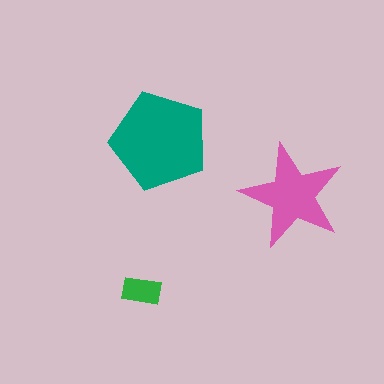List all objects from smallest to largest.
The green rectangle, the pink star, the teal pentagon.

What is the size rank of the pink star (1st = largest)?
2nd.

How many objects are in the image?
There are 3 objects in the image.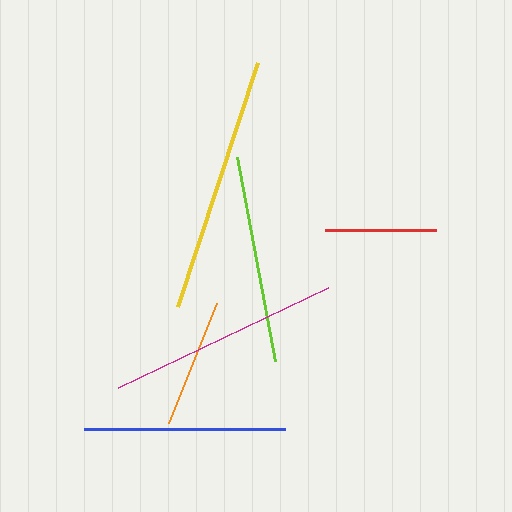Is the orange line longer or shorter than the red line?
The orange line is longer than the red line.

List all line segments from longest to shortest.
From longest to shortest: yellow, magenta, lime, blue, orange, red.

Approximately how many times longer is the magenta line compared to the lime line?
The magenta line is approximately 1.1 times the length of the lime line.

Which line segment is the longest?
The yellow line is the longest at approximately 257 pixels.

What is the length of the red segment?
The red segment is approximately 111 pixels long.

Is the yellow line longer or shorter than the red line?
The yellow line is longer than the red line.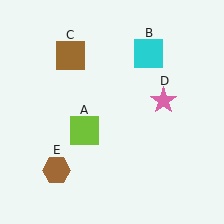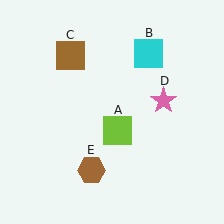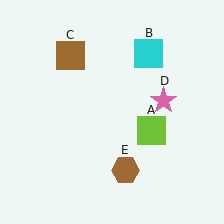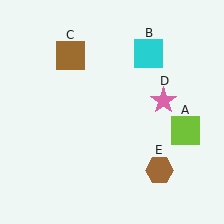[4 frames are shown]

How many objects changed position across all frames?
2 objects changed position: lime square (object A), brown hexagon (object E).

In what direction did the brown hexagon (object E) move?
The brown hexagon (object E) moved right.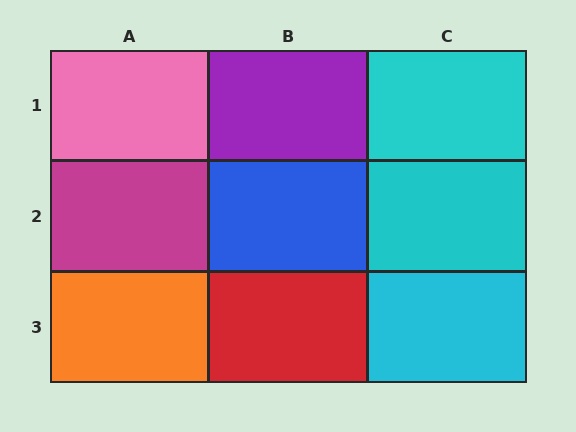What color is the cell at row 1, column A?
Pink.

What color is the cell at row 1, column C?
Cyan.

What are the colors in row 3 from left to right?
Orange, red, cyan.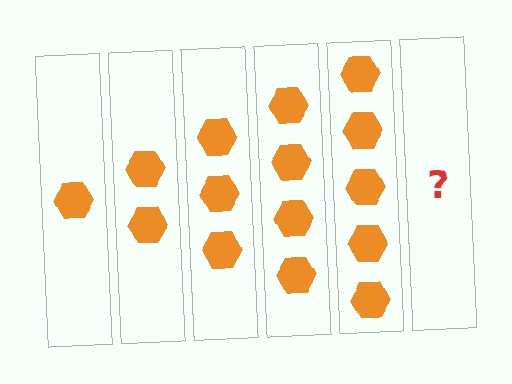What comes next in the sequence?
The next element should be 6 hexagons.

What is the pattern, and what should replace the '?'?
The pattern is that each step adds one more hexagon. The '?' should be 6 hexagons.